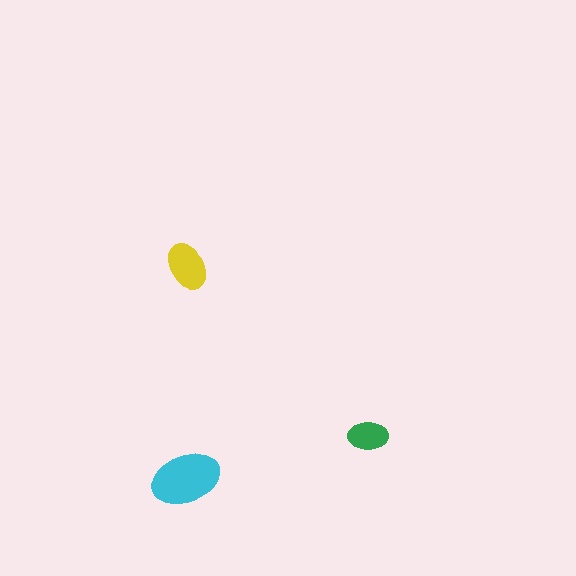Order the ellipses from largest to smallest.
the cyan one, the yellow one, the green one.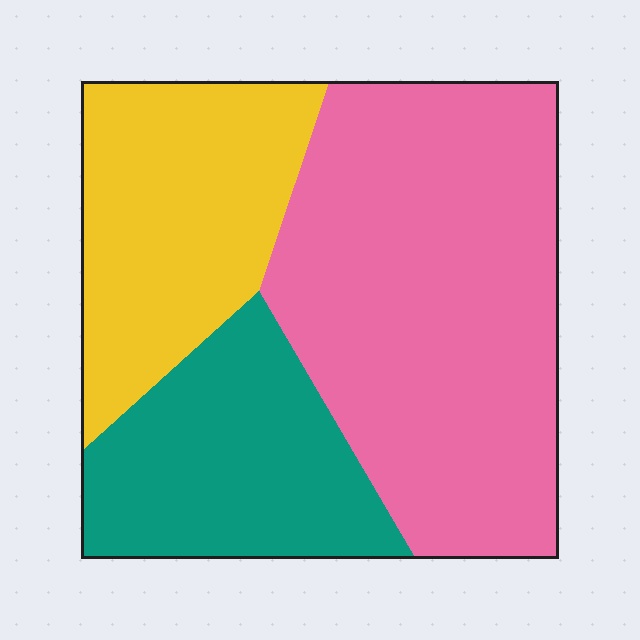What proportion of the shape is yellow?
Yellow covers about 25% of the shape.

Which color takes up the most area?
Pink, at roughly 50%.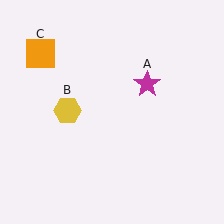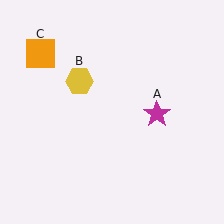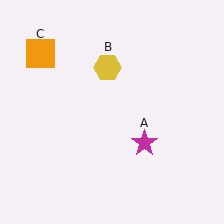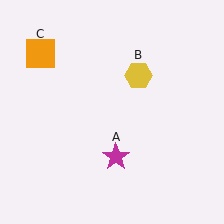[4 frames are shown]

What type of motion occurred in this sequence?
The magenta star (object A), yellow hexagon (object B) rotated clockwise around the center of the scene.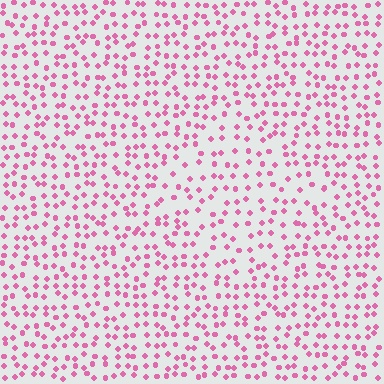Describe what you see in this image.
The image contains small pink elements arranged at two different densities. A diamond-shaped region is visible where the elements are less densely packed than the surrounding area.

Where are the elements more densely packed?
The elements are more densely packed outside the diamond boundary.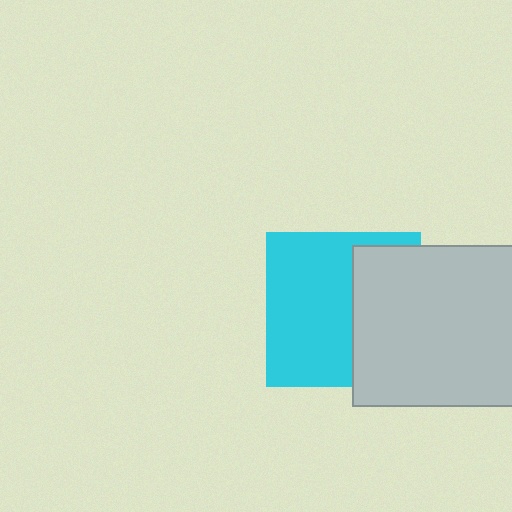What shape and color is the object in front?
The object in front is a light gray square.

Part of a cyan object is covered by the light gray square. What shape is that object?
It is a square.